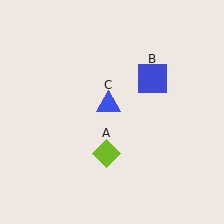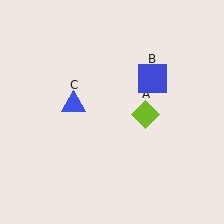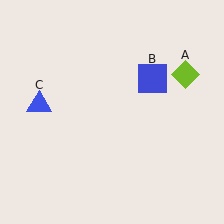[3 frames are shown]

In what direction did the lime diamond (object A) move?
The lime diamond (object A) moved up and to the right.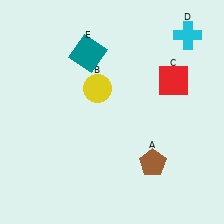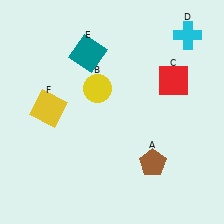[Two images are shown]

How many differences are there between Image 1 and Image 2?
There is 1 difference between the two images.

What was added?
A yellow square (F) was added in Image 2.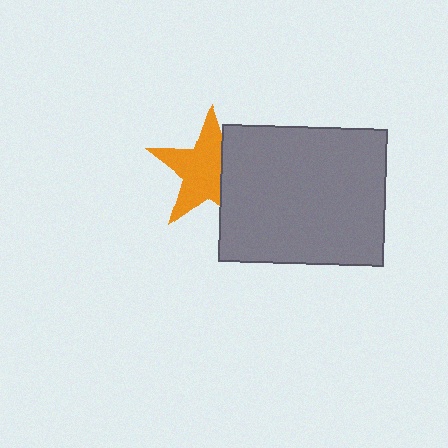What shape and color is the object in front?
The object in front is a gray rectangle.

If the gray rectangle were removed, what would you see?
You would see the complete orange star.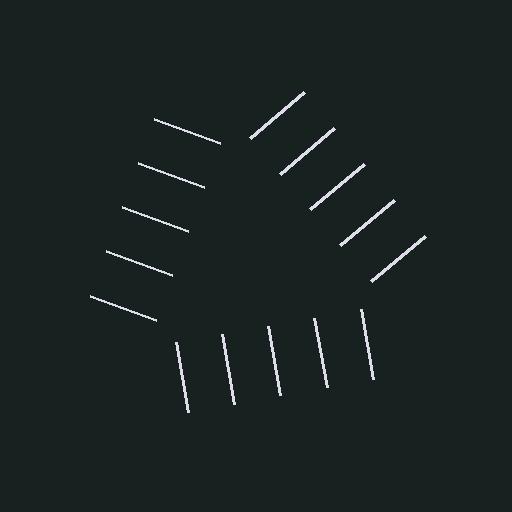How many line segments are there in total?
15 — 5 along each of the 3 edges.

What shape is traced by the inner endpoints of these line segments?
An illusory triangle — the line segments terminate on its edges but no continuous stroke is drawn.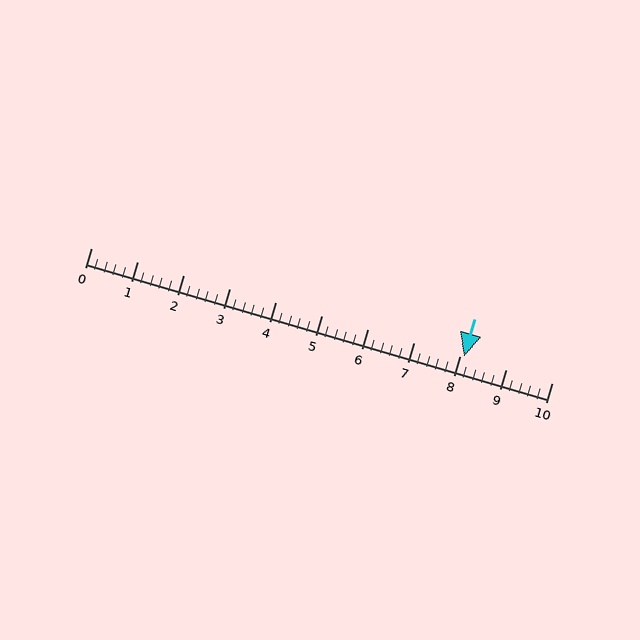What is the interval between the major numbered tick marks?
The major tick marks are spaced 1 units apart.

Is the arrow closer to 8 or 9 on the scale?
The arrow is closer to 8.